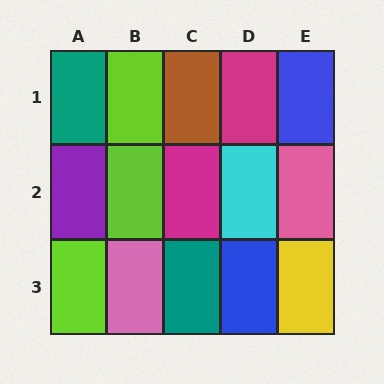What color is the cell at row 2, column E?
Pink.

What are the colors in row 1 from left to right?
Teal, lime, brown, magenta, blue.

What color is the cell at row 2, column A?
Purple.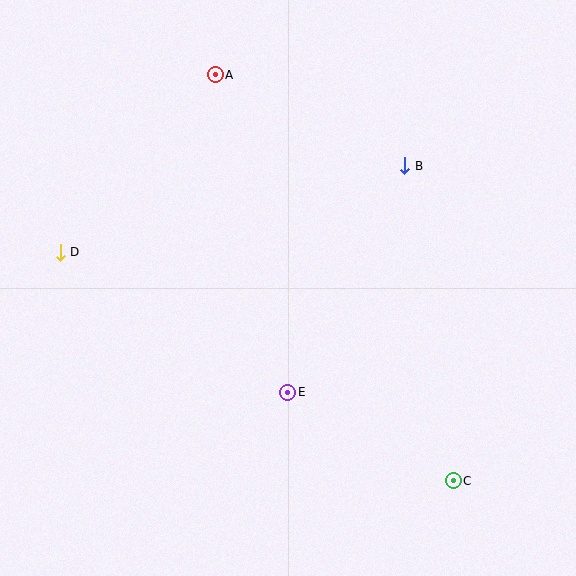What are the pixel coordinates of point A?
Point A is at (215, 75).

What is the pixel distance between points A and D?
The distance between A and D is 235 pixels.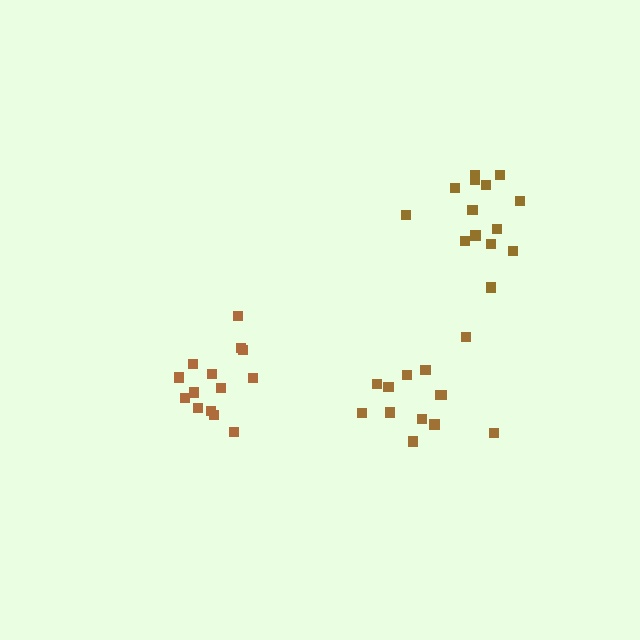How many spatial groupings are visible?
There are 3 spatial groupings.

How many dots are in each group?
Group 1: 14 dots, Group 2: 14 dots, Group 3: 13 dots (41 total).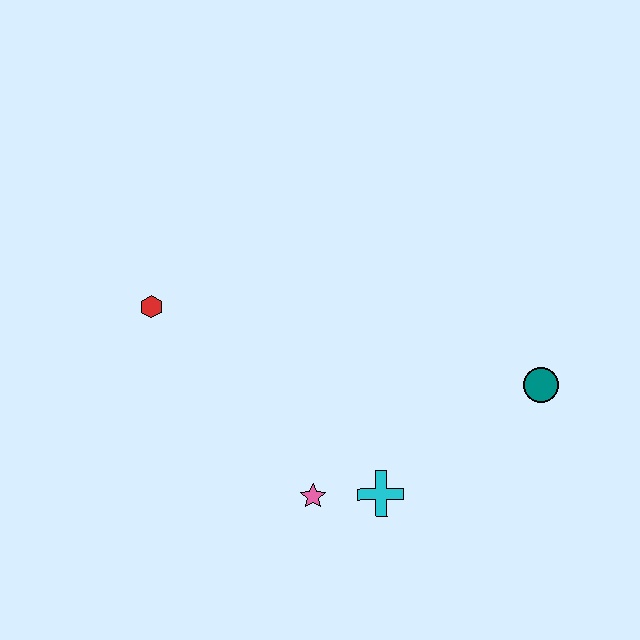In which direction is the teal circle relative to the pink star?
The teal circle is to the right of the pink star.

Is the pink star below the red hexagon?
Yes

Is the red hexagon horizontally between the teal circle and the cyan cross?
No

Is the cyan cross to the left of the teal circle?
Yes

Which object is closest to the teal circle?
The cyan cross is closest to the teal circle.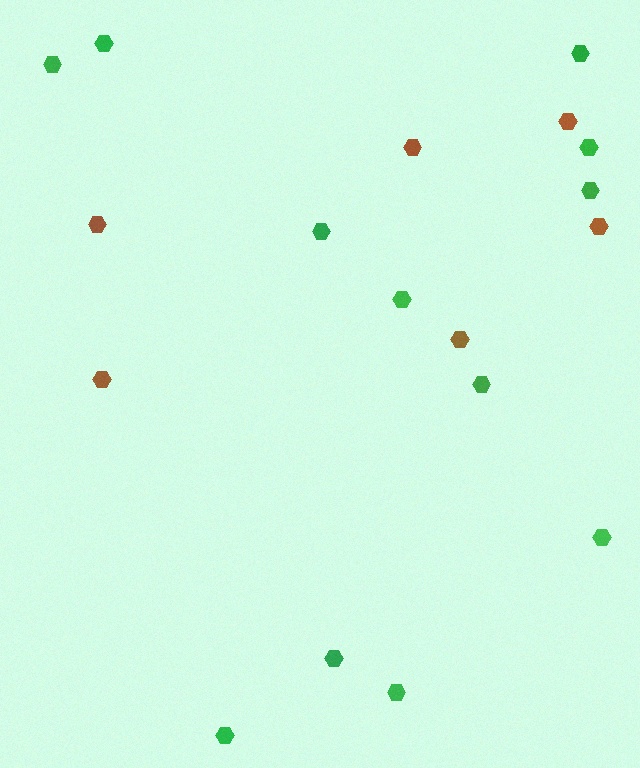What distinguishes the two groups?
There are 2 groups: one group of brown hexagons (6) and one group of green hexagons (12).